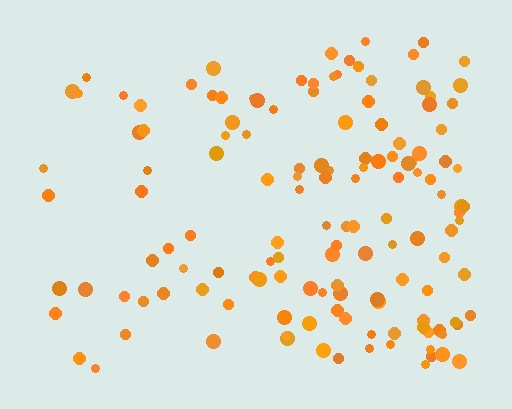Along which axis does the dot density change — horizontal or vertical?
Horizontal.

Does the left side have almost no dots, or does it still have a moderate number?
Still a moderate number, just noticeably fewer than the right.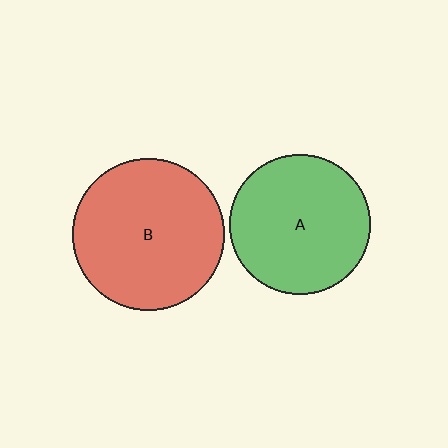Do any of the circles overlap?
No, none of the circles overlap.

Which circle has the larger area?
Circle B (red).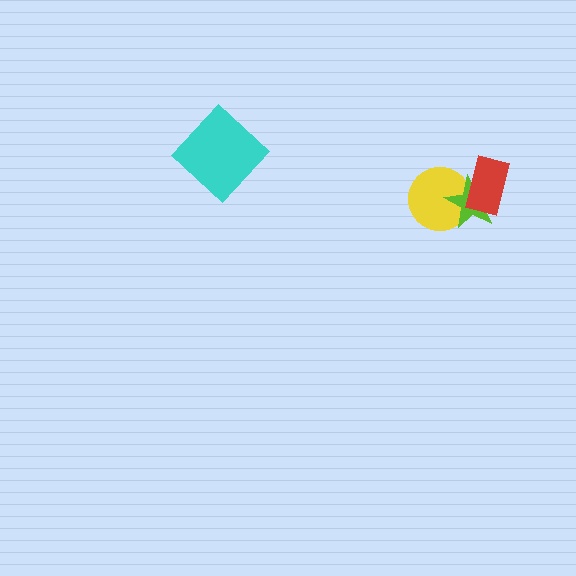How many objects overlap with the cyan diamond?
0 objects overlap with the cyan diamond.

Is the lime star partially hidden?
Yes, it is partially covered by another shape.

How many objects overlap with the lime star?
2 objects overlap with the lime star.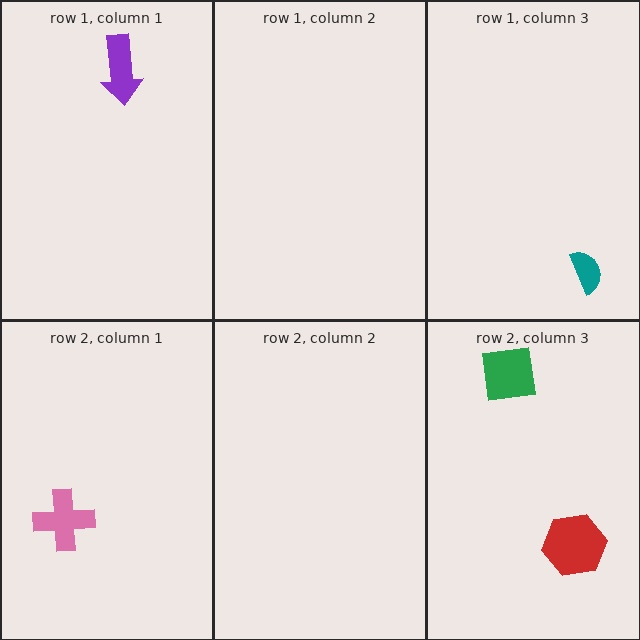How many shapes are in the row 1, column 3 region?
1.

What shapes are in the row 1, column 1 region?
The purple arrow.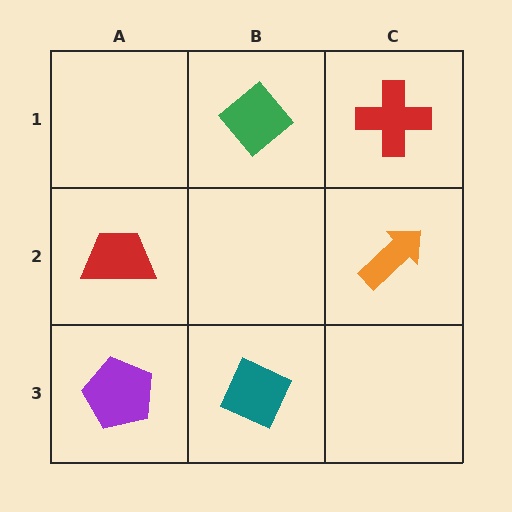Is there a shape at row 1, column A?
No, that cell is empty.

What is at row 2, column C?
An orange arrow.